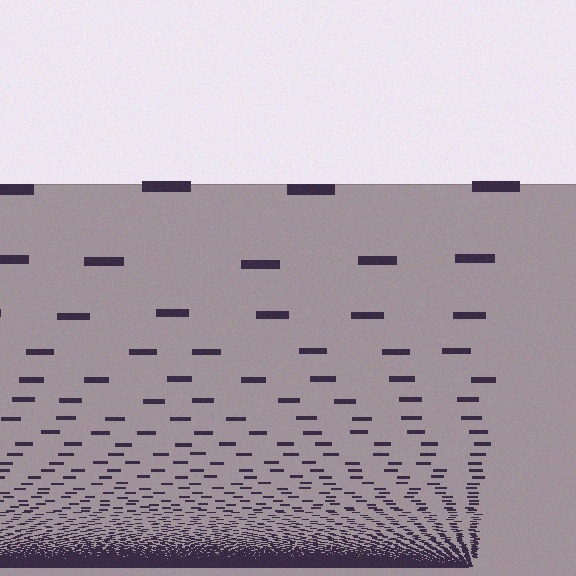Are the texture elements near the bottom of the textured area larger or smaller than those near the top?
Smaller. The gradient is inverted — elements near the bottom are smaller and denser.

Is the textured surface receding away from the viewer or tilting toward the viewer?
The surface appears to tilt toward the viewer. Texture elements get larger and sparser toward the top.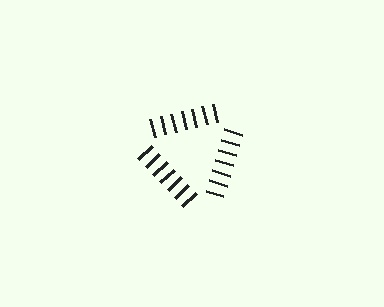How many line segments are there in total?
21 — 7 along each of the 3 edges.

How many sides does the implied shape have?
3 sides — the line-ends trace a triangle.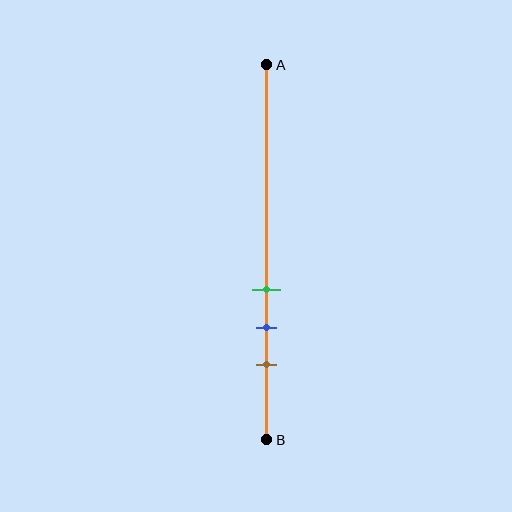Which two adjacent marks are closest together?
The green and blue marks are the closest adjacent pair.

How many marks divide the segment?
There are 3 marks dividing the segment.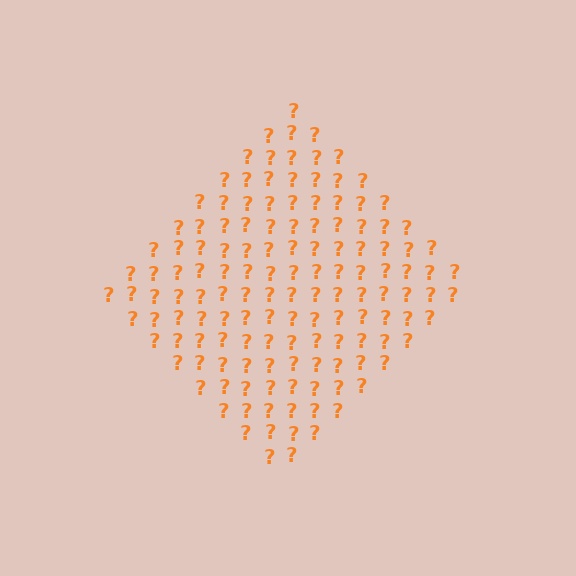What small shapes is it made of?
It is made of small question marks.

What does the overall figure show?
The overall figure shows a diamond.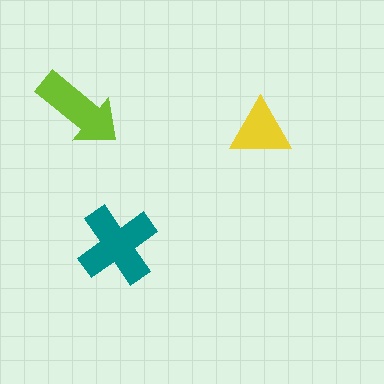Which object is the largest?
The teal cross.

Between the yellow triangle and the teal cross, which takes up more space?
The teal cross.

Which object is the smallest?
The yellow triangle.